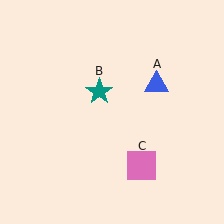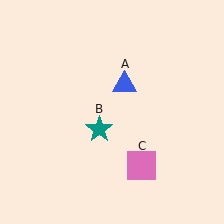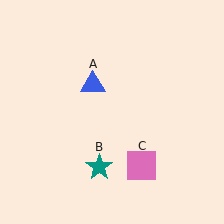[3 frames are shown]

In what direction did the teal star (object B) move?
The teal star (object B) moved down.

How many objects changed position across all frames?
2 objects changed position: blue triangle (object A), teal star (object B).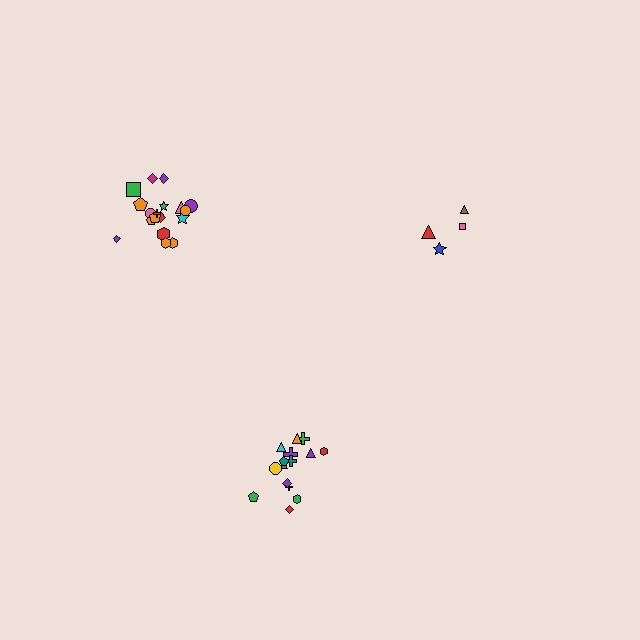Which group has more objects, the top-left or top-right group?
The top-left group.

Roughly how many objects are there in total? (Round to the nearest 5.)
Roughly 35 objects in total.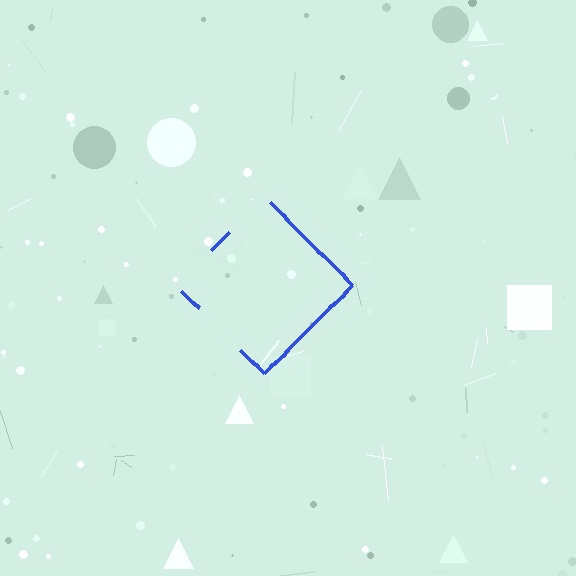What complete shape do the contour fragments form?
The contour fragments form a diamond.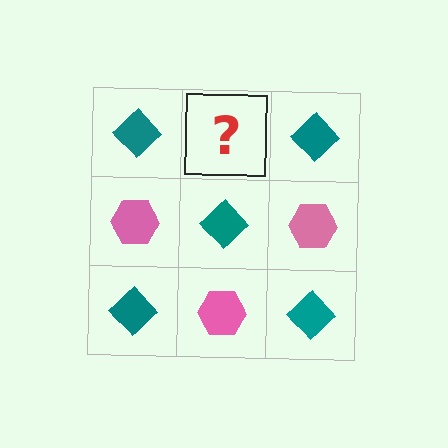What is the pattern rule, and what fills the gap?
The rule is that it alternates teal diamond and pink hexagon in a checkerboard pattern. The gap should be filled with a pink hexagon.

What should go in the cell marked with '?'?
The missing cell should contain a pink hexagon.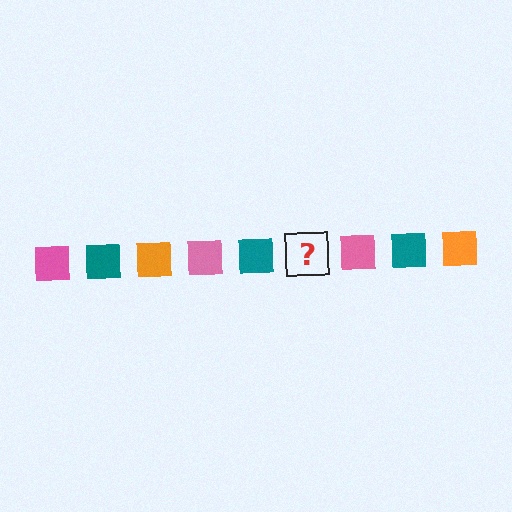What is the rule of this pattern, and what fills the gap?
The rule is that the pattern cycles through pink, teal, orange squares. The gap should be filled with an orange square.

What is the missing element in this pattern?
The missing element is an orange square.